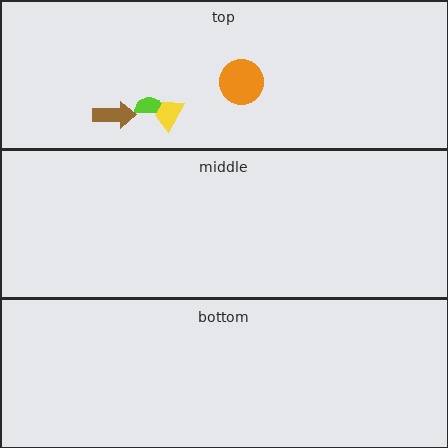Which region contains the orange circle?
The top region.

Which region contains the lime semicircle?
The top region.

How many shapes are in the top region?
4.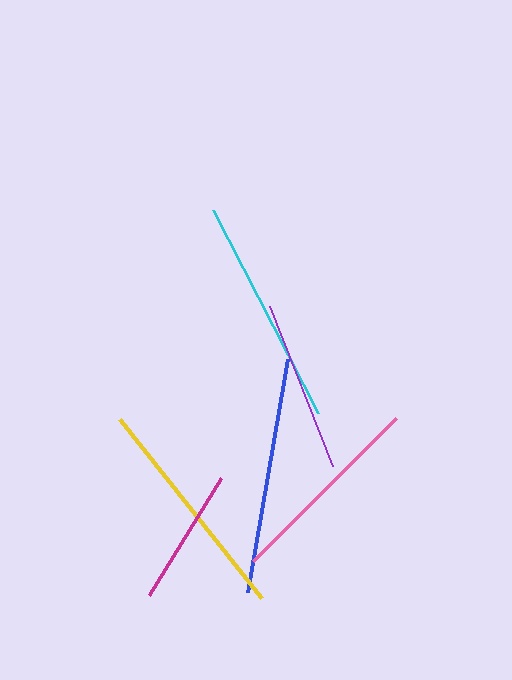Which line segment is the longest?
The blue line is the longest at approximately 237 pixels.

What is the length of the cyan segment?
The cyan segment is approximately 228 pixels long.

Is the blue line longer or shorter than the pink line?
The blue line is longer than the pink line.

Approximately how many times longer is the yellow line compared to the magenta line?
The yellow line is approximately 1.7 times the length of the magenta line.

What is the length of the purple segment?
The purple segment is approximately 172 pixels long.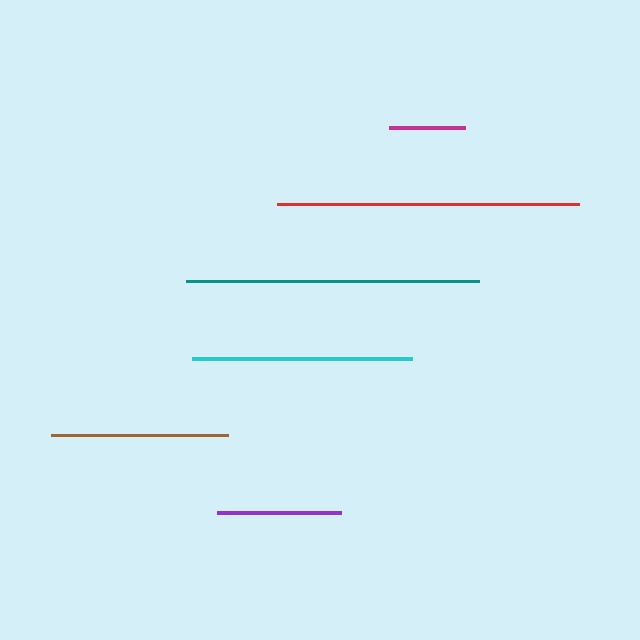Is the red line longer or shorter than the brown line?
The red line is longer than the brown line.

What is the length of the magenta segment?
The magenta segment is approximately 76 pixels long.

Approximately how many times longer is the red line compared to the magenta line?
The red line is approximately 4.0 times the length of the magenta line.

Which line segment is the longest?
The red line is the longest at approximately 303 pixels.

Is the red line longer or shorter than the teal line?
The red line is longer than the teal line.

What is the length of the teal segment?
The teal segment is approximately 293 pixels long.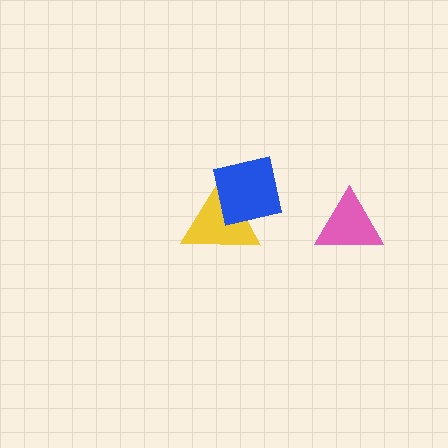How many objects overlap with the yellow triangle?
1 object overlaps with the yellow triangle.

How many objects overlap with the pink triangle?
0 objects overlap with the pink triangle.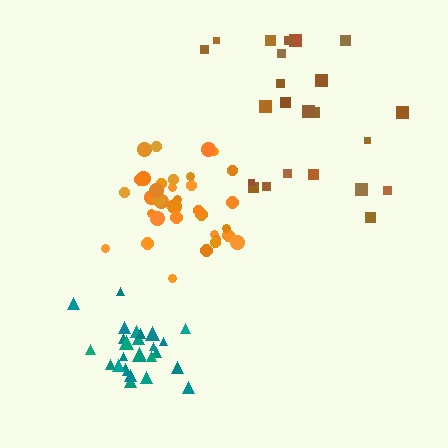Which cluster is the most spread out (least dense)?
Brown.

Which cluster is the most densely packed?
Teal.